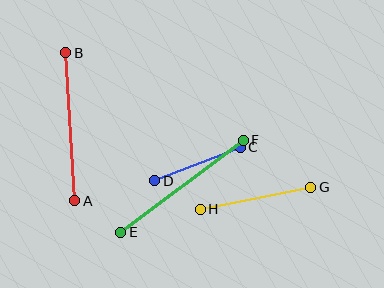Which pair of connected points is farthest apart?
Points E and F are farthest apart.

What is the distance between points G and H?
The distance is approximately 112 pixels.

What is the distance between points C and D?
The distance is approximately 92 pixels.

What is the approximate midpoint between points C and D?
The midpoint is at approximately (198, 164) pixels.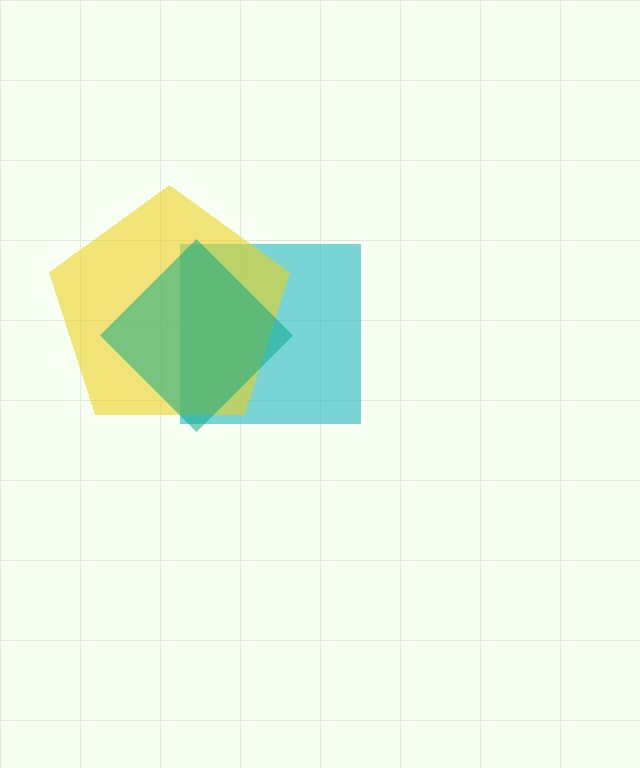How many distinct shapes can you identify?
There are 3 distinct shapes: a cyan square, a yellow pentagon, a teal diamond.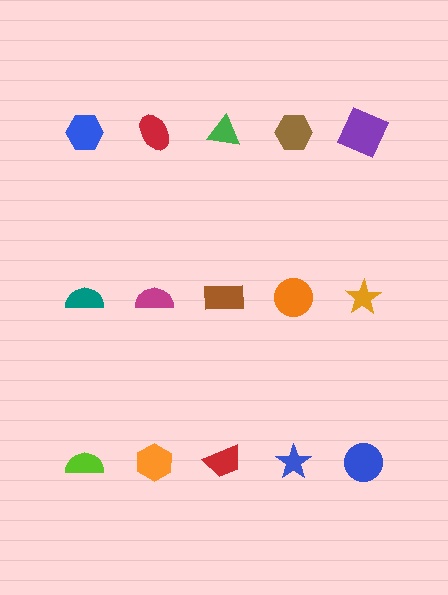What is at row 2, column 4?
An orange circle.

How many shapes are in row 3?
5 shapes.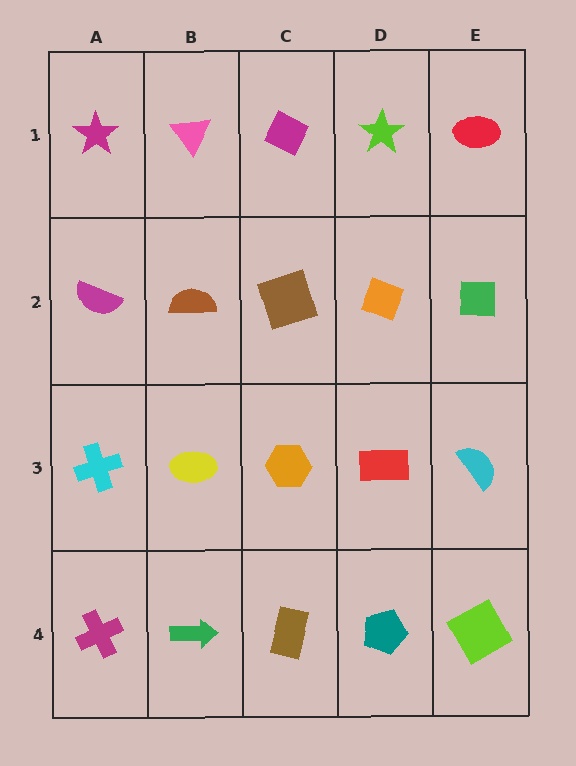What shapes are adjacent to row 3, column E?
A green square (row 2, column E), a lime square (row 4, column E), a red rectangle (row 3, column D).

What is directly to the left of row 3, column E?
A red rectangle.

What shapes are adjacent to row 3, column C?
A brown square (row 2, column C), a brown rectangle (row 4, column C), a yellow ellipse (row 3, column B), a red rectangle (row 3, column D).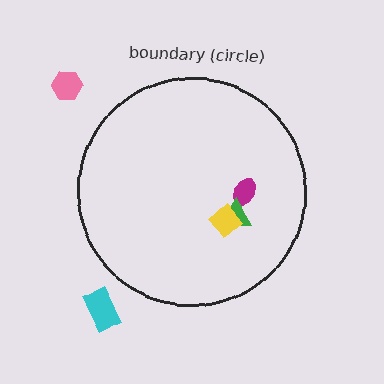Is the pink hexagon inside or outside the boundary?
Outside.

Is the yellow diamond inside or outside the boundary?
Inside.